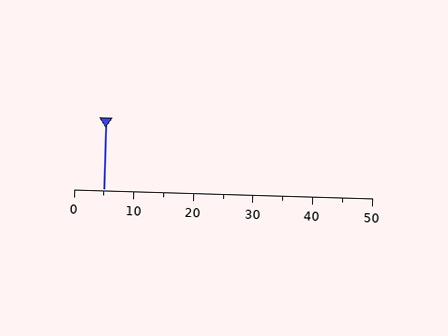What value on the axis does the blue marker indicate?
The marker indicates approximately 5.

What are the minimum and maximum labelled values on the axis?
The axis runs from 0 to 50.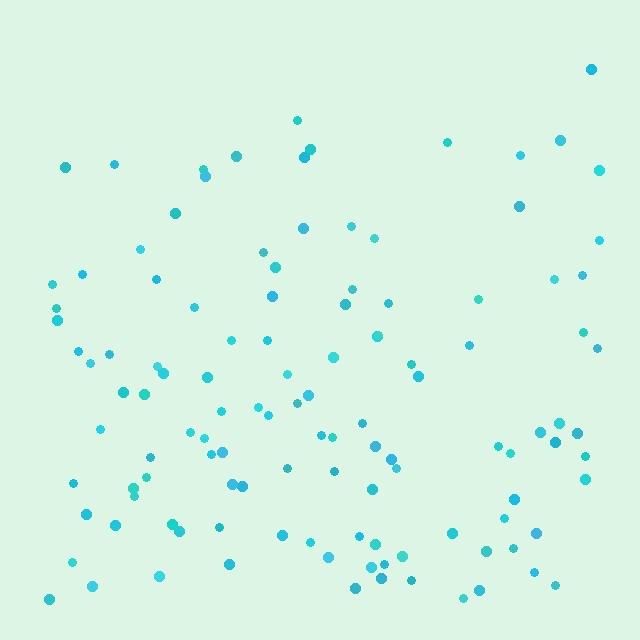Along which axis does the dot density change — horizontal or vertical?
Vertical.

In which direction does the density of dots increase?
From top to bottom, with the bottom side densest.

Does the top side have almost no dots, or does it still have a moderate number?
Still a moderate number, just noticeably fewer than the bottom.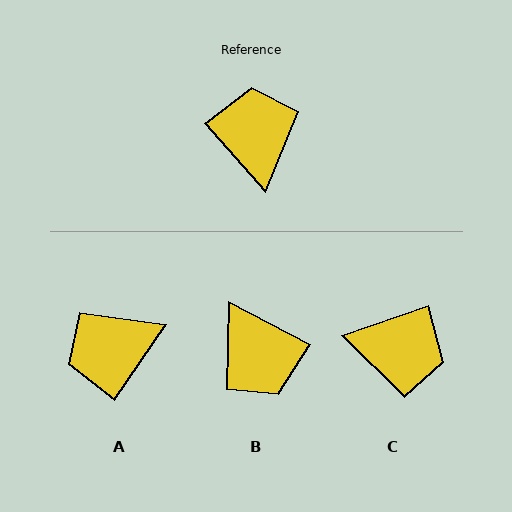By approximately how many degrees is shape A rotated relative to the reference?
Approximately 104 degrees counter-clockwise.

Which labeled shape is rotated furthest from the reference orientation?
B, about 159 degrees away.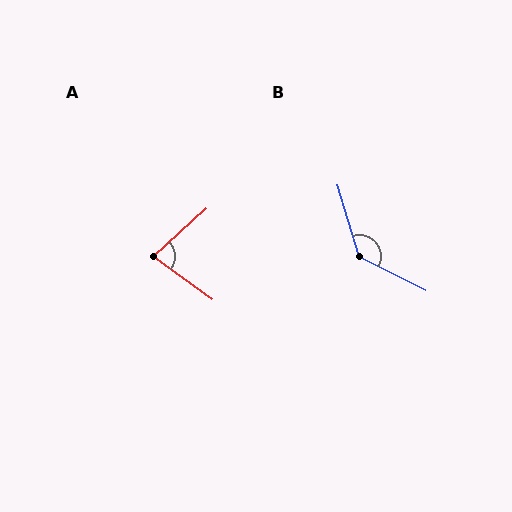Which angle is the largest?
B, at approximately 134 degrees.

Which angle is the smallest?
A, at approximately 78 degrees.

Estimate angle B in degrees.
Approximately 134 degrees.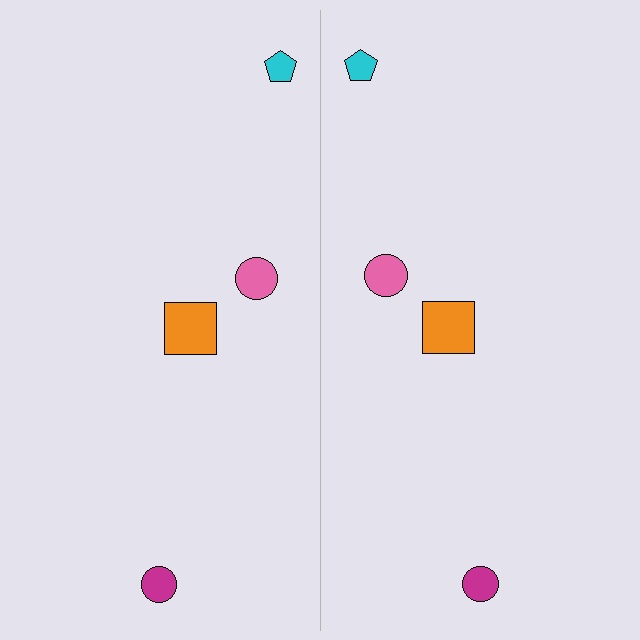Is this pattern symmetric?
Yes, this pattern has bilateral (reflection) symmetry.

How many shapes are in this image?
There are 8 shapes in this image.